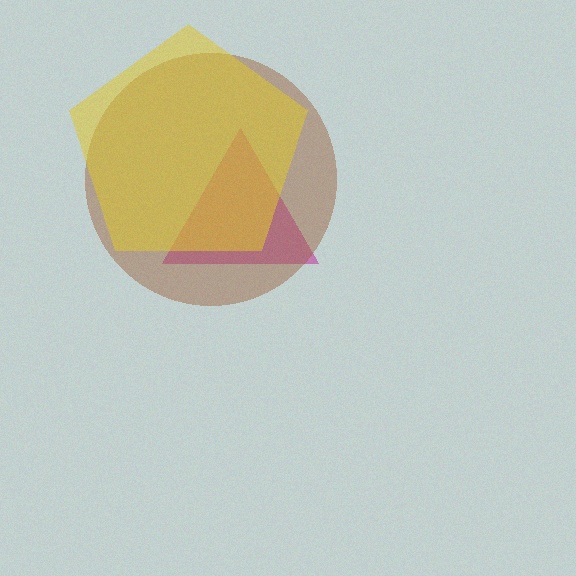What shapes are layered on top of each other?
The layered shapes are: a magenta triangle, a brown circle, a yellow pentagon.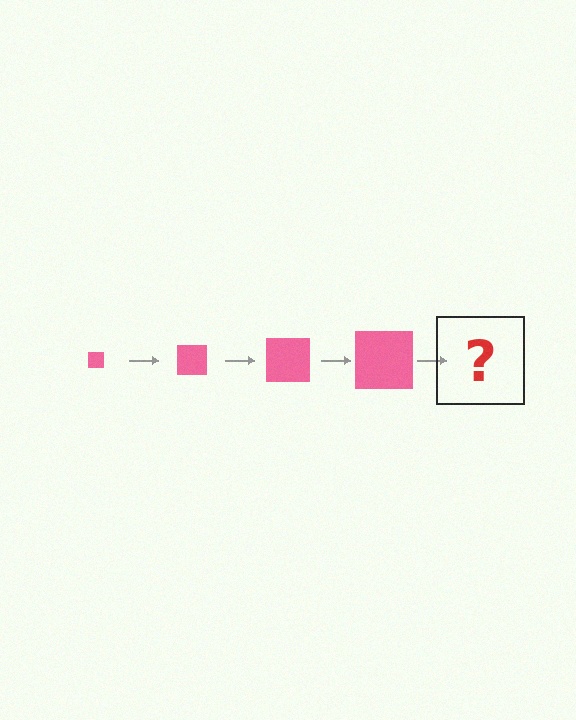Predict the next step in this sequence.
The next step is a pink square, larger than the previous one.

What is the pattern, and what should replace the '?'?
The pattern is that the square gets progressively larger each step. The '?' should be a pink square, larger than the previous one.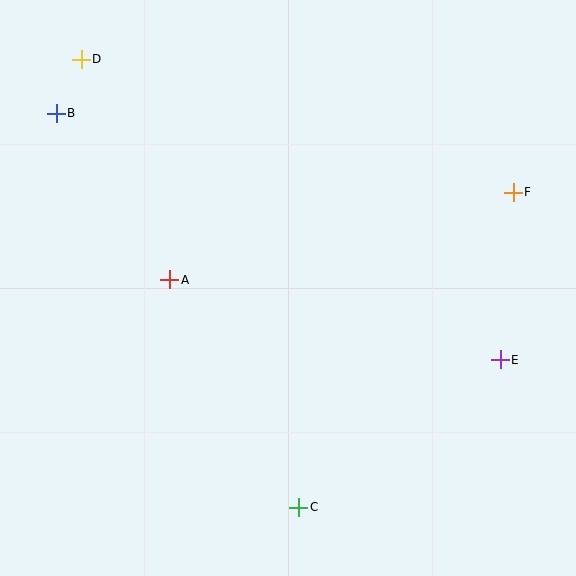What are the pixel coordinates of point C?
Point C is at (299, 507).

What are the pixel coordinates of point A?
Point A is at (170, 280).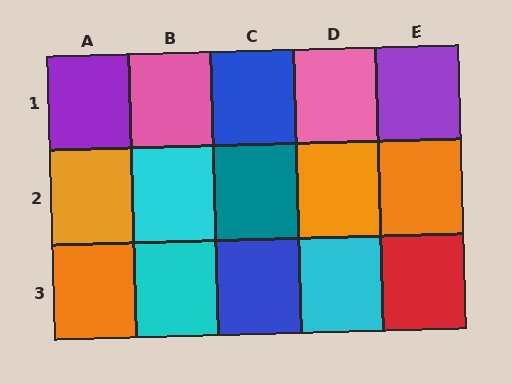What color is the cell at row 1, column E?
Purple.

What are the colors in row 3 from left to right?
Orange, cyan, blue, cyan, red.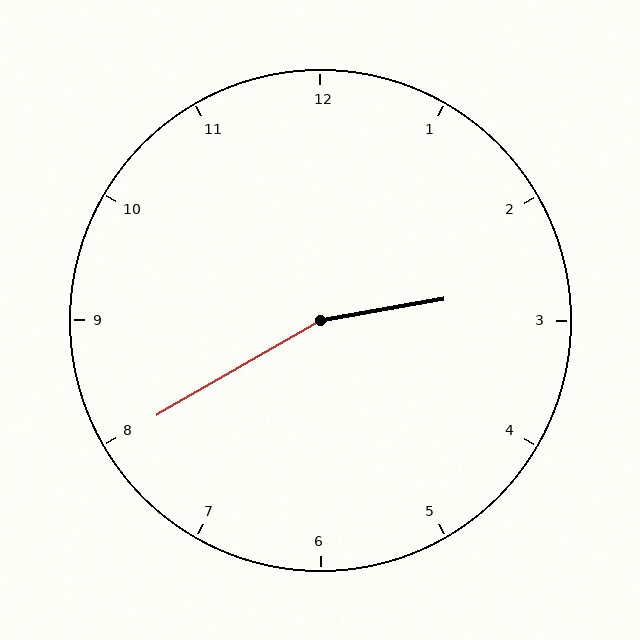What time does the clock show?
2:40.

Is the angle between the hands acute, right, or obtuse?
It is obtuse.